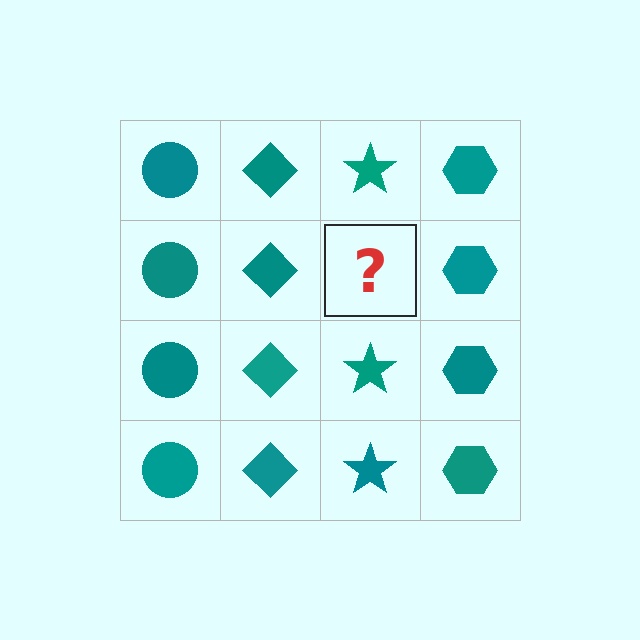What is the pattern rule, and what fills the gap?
The rule is that each column has a consistent shape. The gap should be filled with a teal star.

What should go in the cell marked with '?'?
The missing cell should contain a teal star.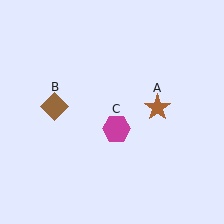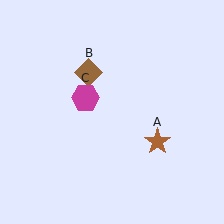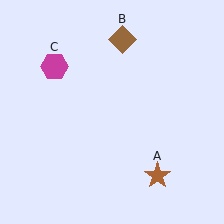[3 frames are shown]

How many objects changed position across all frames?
3 objects changed position: brown star (object A), brown diamond (object B), magenta hexagon (object C).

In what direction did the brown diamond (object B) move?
The brown diamond (object B) moved up and to the right.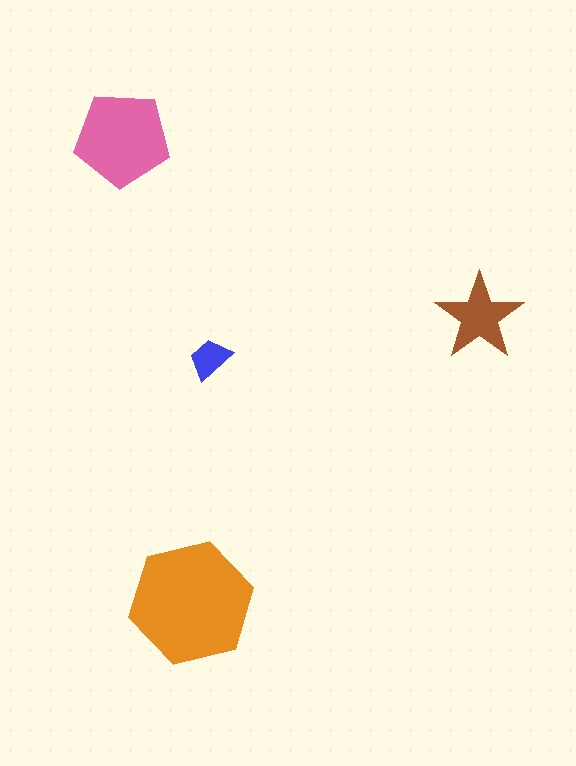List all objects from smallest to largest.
The blue trapezoid, the brown star, the pink pentagon, the orange hexagon.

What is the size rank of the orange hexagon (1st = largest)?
1st.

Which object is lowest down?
The orange hexagon is bottommost.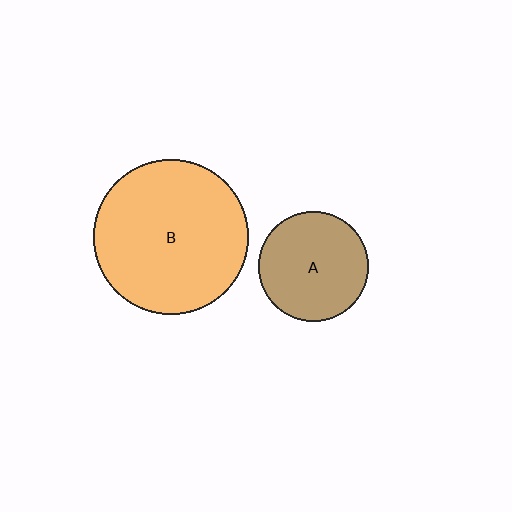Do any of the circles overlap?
No, none of the circles overlap.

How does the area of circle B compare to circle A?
Approximately 2.0 times.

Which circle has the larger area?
Circle B (orange).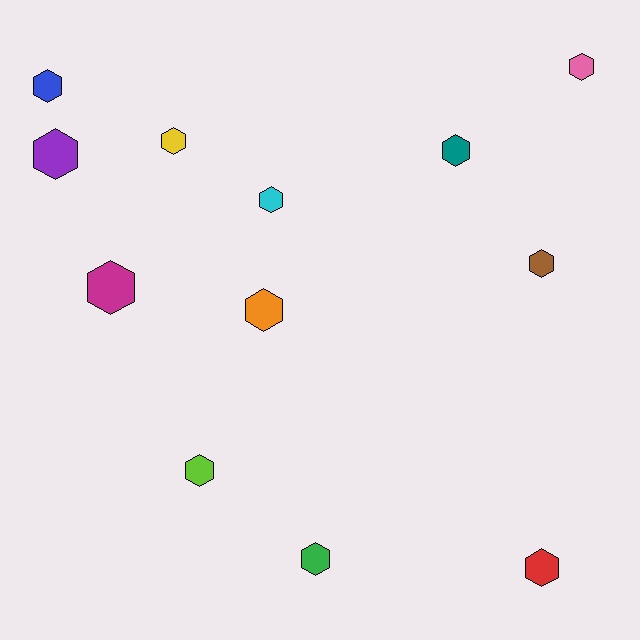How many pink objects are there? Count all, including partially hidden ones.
There is 1 pink object.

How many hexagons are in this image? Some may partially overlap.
There are 12 hexagons.